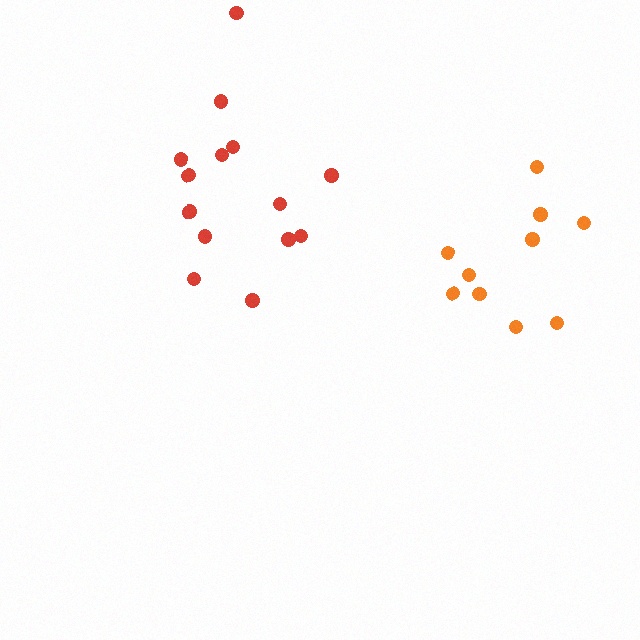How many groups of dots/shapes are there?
There are 2 groups.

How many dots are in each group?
Group 1: 14 dots, Group 2: 10 dots (24 total).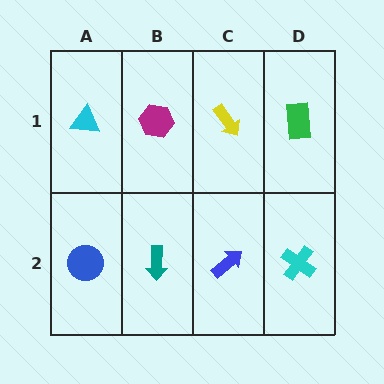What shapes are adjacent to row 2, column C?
A yellow arrow (row 1, column C), a teal arrow (row 2, column B), a cyan cross (row 2, column D).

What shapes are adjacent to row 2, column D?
A green rectangle (row 1, column D), a blue arrow (row 2, column C).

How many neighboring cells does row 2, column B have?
3.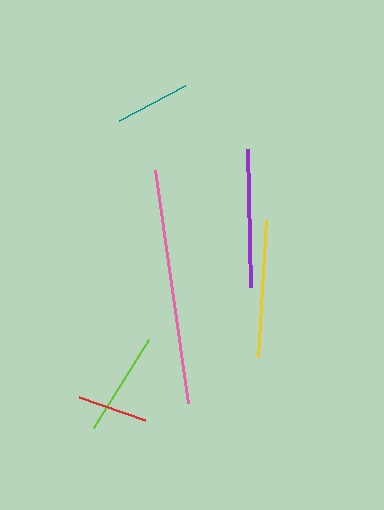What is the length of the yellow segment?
The yellow segment is approximately 138 pixels long.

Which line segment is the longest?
The pink line is the longest at approximately 235 pixels.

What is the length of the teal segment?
The teal segment is approximately 75 pixels long.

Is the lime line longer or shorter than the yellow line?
The yellow line is longer than the lime line.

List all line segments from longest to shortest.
From longest to shortest: pink, purple, yellow, lime, teal, red.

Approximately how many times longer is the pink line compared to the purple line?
The pink line is approximately 1.7 times the length of the purple line.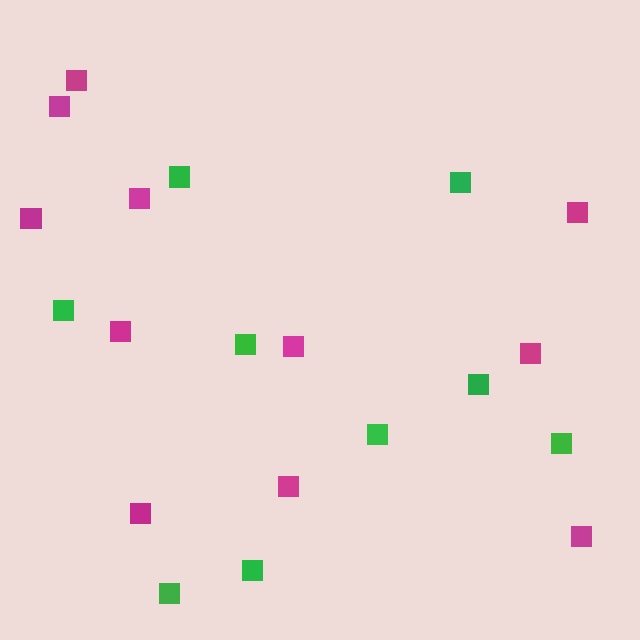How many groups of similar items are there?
There are 2 groups: one group of magenta squares (11) and one group of green squares (9).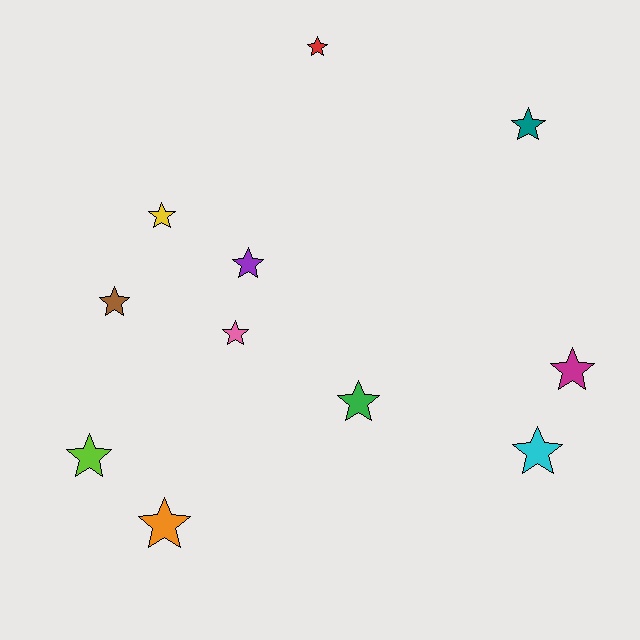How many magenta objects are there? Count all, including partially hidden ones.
There is 1 magenta object.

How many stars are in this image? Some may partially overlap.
There are 11 stars.